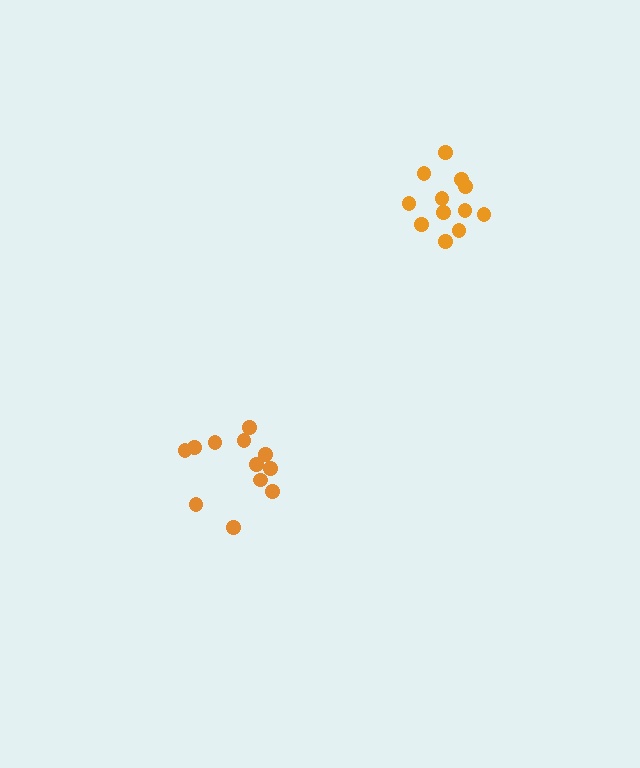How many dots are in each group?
Group 1: 12 dots, Group 2: 12 dots (24 total).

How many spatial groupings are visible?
There are 2 spatial groupings.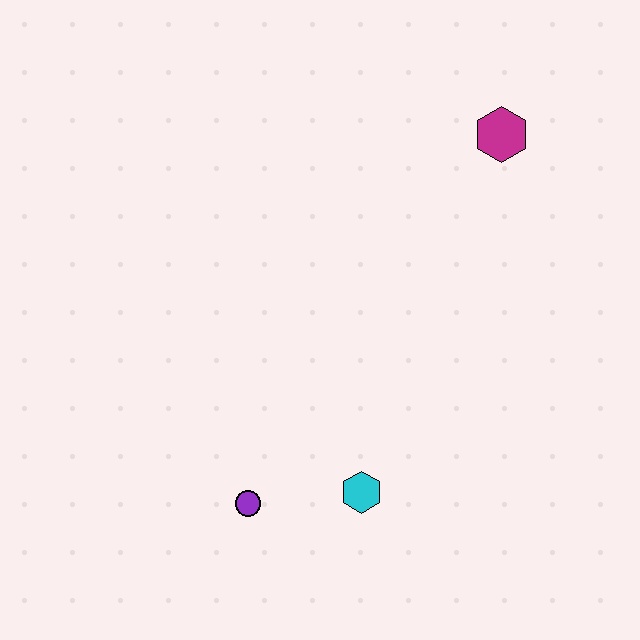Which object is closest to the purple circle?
The cyan hexagon is closest to the purple circle.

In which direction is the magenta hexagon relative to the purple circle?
The magenta hexagon is above the purple circle.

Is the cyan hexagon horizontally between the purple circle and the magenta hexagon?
Yes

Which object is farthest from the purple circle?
The magenta hexagon is farthest from the purple circle.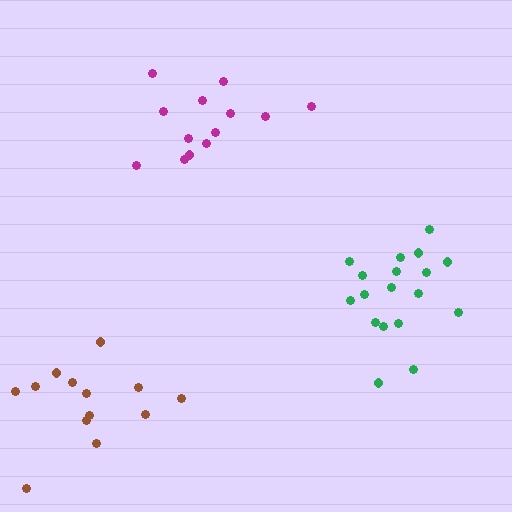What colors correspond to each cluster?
The clusters are colored: green, brown, magenta.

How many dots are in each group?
Group 1: 18 dots, Group 2: 13 dots, Group 3: 13 dots (44 total).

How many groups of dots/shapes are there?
There are 3 groups.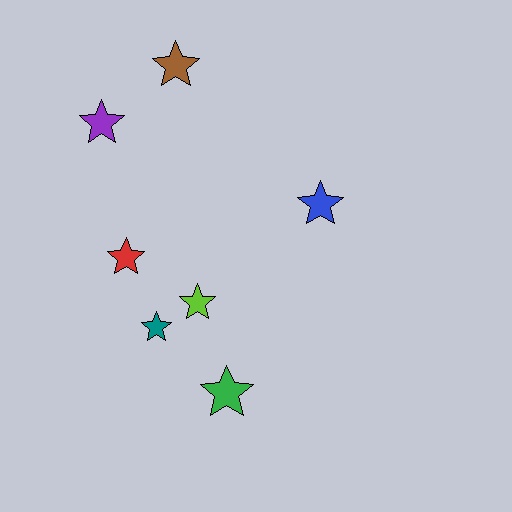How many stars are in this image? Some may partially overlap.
There are 7 stars.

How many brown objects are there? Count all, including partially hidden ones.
There is 1 brown object.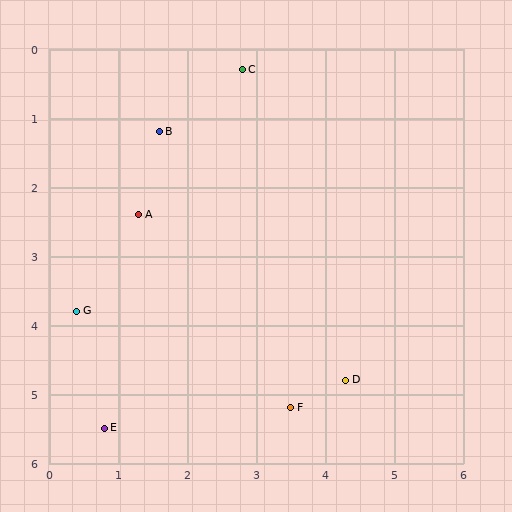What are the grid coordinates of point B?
Point B is at approximately (1.6, 1.2).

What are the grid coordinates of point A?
Point A is at approximately (1.3, 2.4).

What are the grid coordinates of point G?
Point G is at approximately (0.4, 3.8).